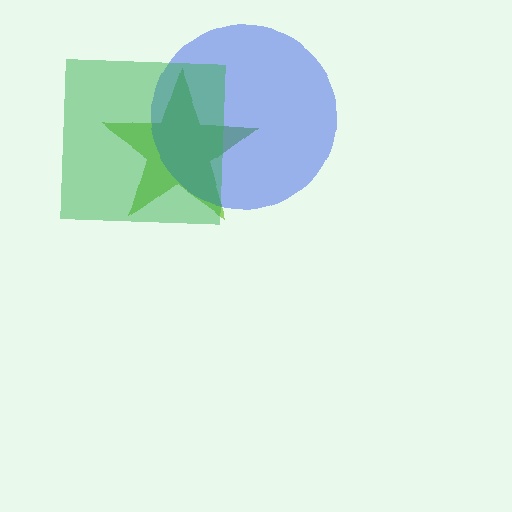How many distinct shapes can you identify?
There are 3 distinct shapes: a lime star, a blue circle, a green square.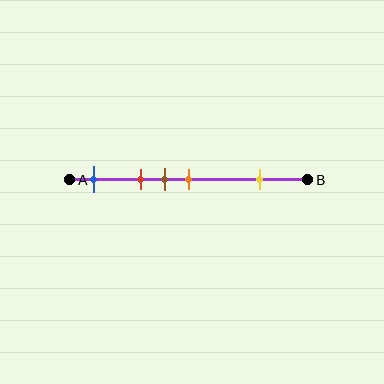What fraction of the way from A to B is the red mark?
The red mark is approximately 30% (0.3) of the way from A to B.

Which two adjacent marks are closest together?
The brown and orange marks are the closest adjacent pair.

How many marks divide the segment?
There are 5 marks dividing the segment.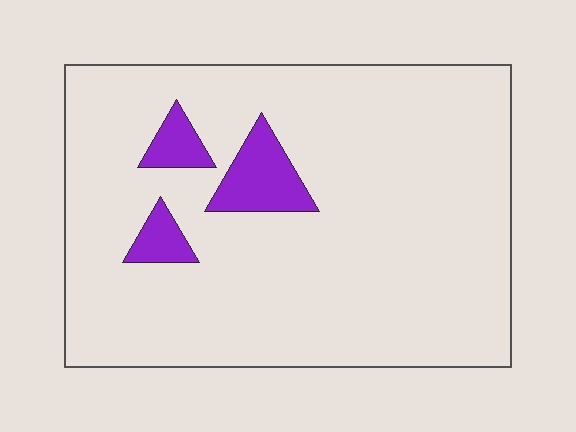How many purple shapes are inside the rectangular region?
3.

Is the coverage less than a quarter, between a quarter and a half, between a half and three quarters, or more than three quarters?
Less than a quarter.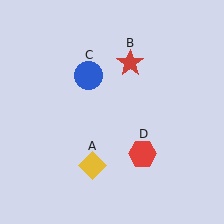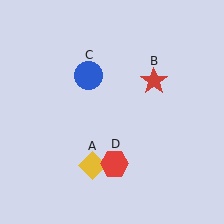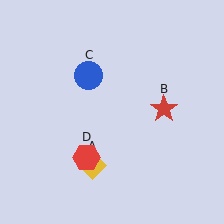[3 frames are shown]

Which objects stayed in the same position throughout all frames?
Yellow diamond (object A) and blue circle (object C) remained stationary.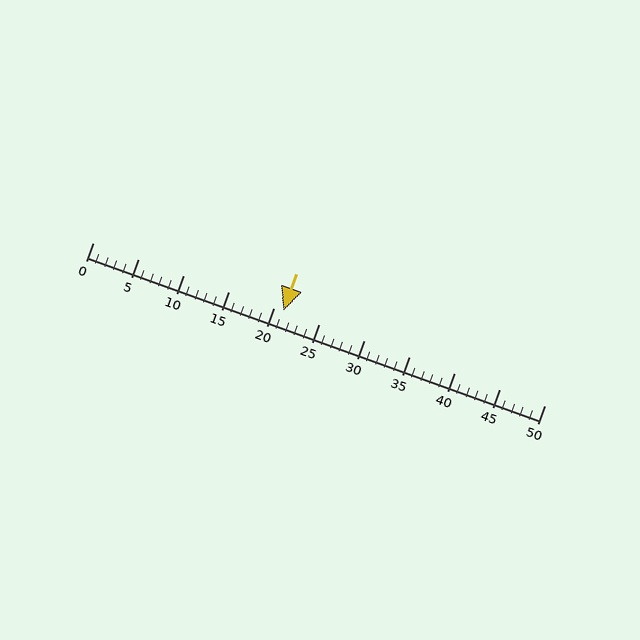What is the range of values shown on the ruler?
The ruler shows values from 0 to 50.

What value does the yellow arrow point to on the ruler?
The yellow arrow points to approximately 21.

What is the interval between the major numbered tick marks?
The major tick marks are spaced 5 units apart.